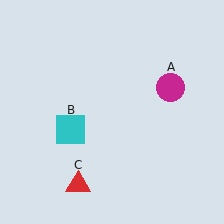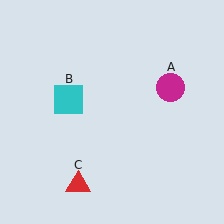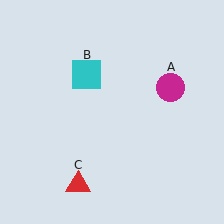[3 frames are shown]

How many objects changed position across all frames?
1 object changed position: cyan square (object B).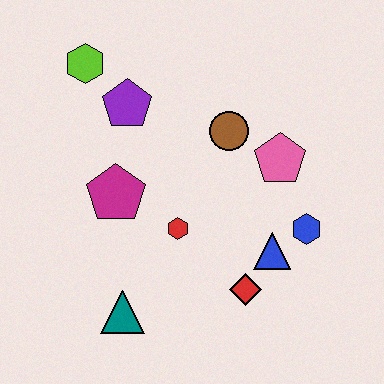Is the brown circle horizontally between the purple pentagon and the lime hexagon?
No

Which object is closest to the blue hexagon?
The blue triangle is closest to the blue hexagon.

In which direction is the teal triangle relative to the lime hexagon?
The teal triangle is below the lime hexagon.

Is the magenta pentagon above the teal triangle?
Yes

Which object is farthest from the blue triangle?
The lime hexagon is farthest from the blue triangle.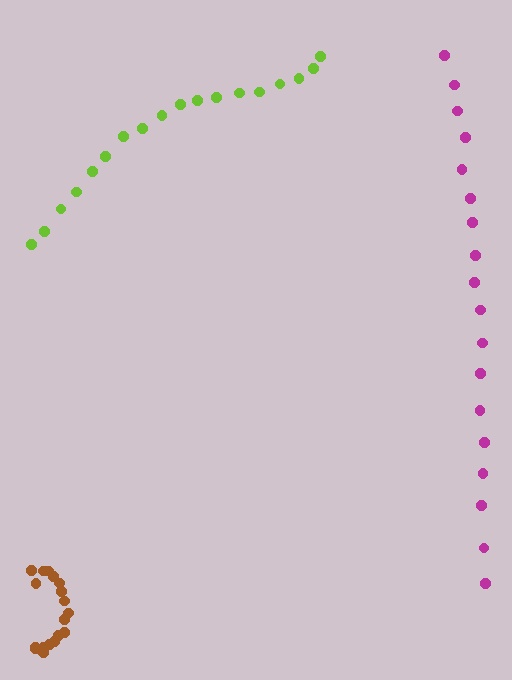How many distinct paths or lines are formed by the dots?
There are 3 distinct paths.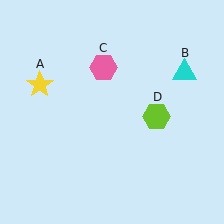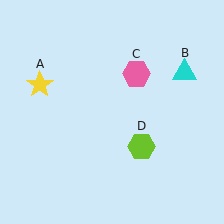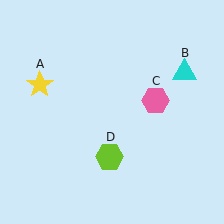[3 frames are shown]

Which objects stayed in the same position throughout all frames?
Yellow star (object A) and cyan triangle (object B) remained stationary.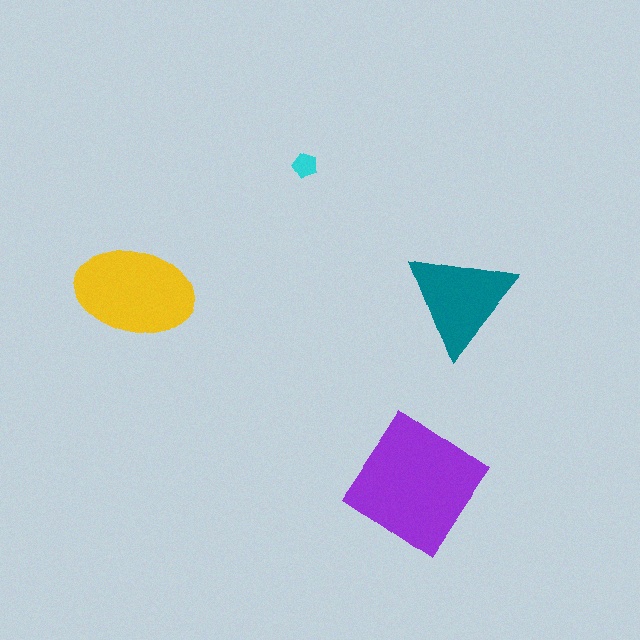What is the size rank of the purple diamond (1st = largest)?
1st.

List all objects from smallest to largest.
The cyan pentagon, the teal triangle, the yellow ellipse, the purple diamond.